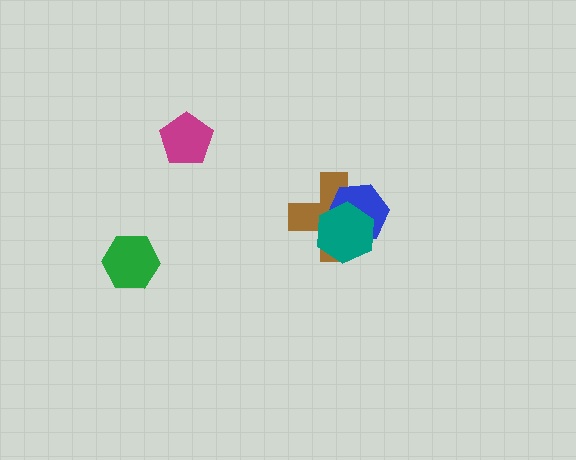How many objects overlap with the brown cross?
2 objects overlap with the brown cross.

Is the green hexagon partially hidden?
No, no other shape covers it.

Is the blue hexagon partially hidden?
Yes, it is partially covered by another shape.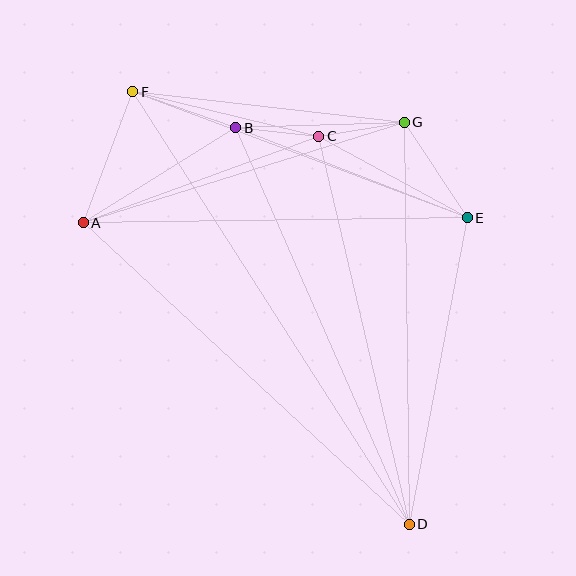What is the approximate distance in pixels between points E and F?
The distance between E and F is approximately 357 pixels.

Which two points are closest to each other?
Points B and C are closest to each other.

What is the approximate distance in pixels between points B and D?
The distance between B and D is approximately 433 pixels.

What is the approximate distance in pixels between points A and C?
The distance between A and C is approximately 251 pixels.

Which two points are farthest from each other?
Points D and F are farthest from each other.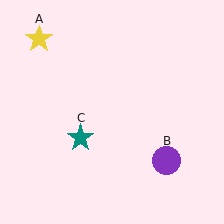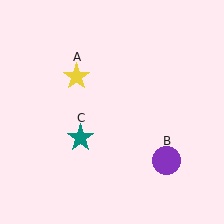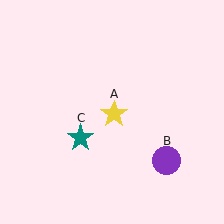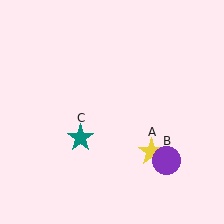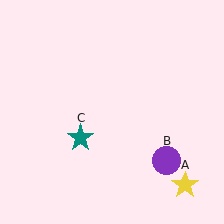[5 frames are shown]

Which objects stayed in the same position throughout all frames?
Purple circle (object B) and teal star (object C) remained stationary.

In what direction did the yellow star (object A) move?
The yellow star (object A) moved down and to the right.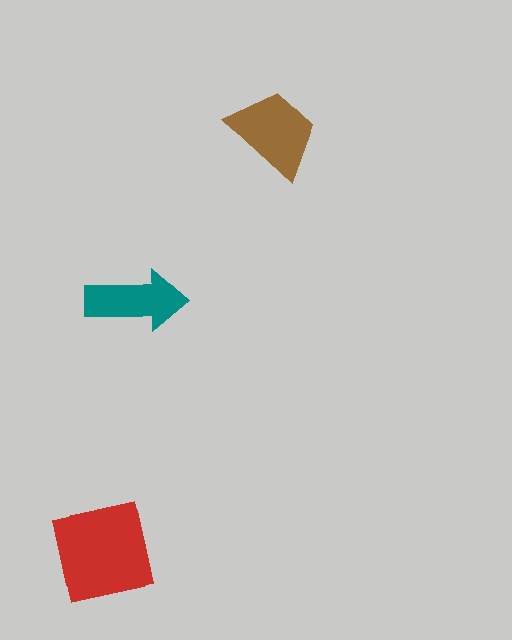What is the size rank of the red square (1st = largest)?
1st.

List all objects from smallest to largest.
The teal arrow, the brown trapezoid, the red square.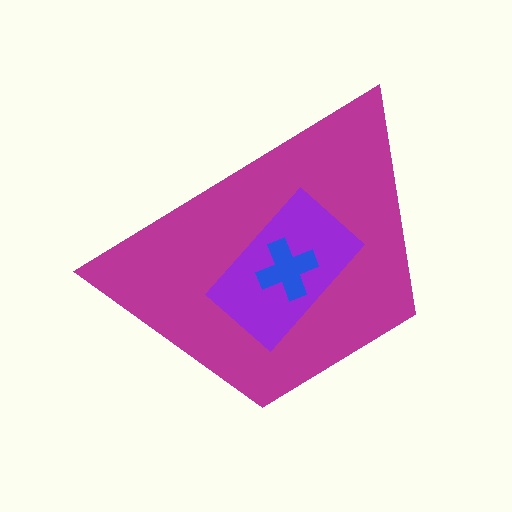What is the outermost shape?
The magenta trapezoid.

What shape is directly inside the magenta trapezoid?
The purple rectangle.